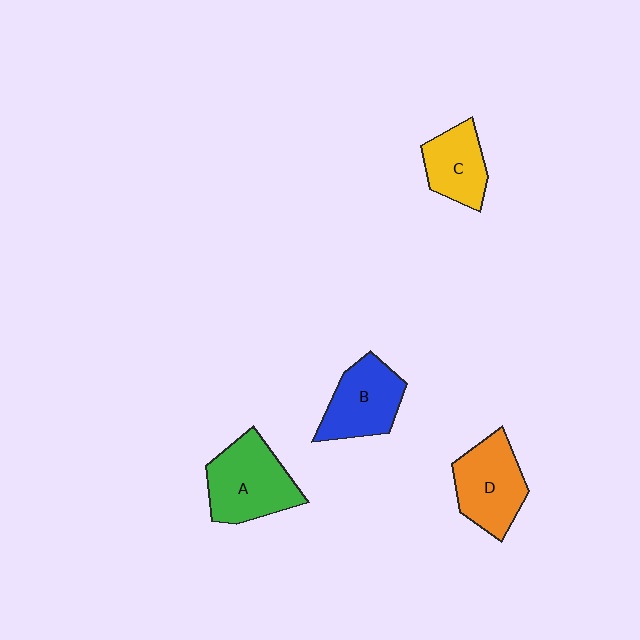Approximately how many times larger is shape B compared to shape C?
Approximately 1.2 times.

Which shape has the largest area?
Shape A (green).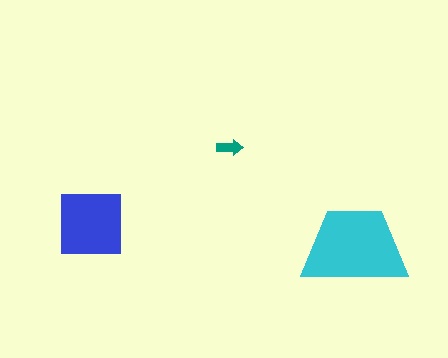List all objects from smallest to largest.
The teal arrow, the blue square, the cyan trapezoid.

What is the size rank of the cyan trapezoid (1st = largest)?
1st.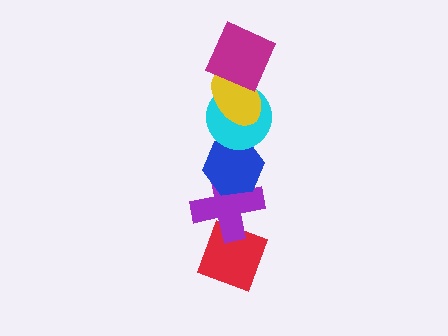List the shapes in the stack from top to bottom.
From top to bottom: the magenta square, the yellow ellipse, the cyan circle, the blue hexagon, the purple cross, the red diamond.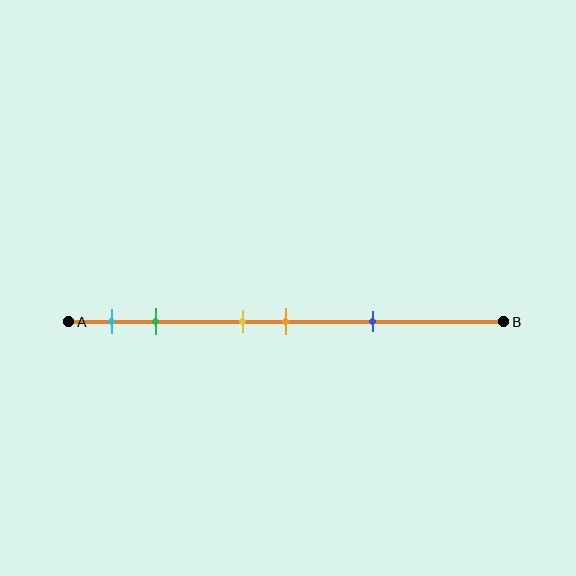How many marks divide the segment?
There are 5 marks dividing the segment.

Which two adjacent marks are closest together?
The yellow and orange marks are the closest adjacent pair.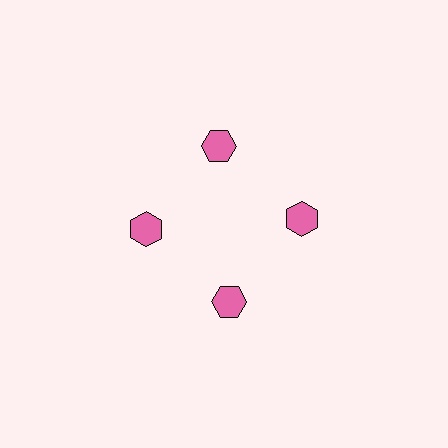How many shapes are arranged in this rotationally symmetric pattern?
There are 4 shapes, arranged in 4 groups of 1.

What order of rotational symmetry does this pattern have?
This pattern has 4-fold rotational symmetry.